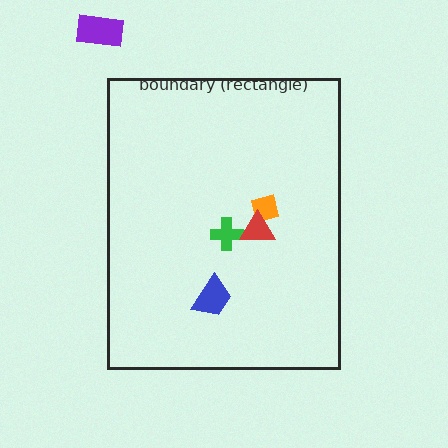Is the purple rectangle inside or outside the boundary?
Outside.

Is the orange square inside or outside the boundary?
Inside.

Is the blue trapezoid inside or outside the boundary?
Inside.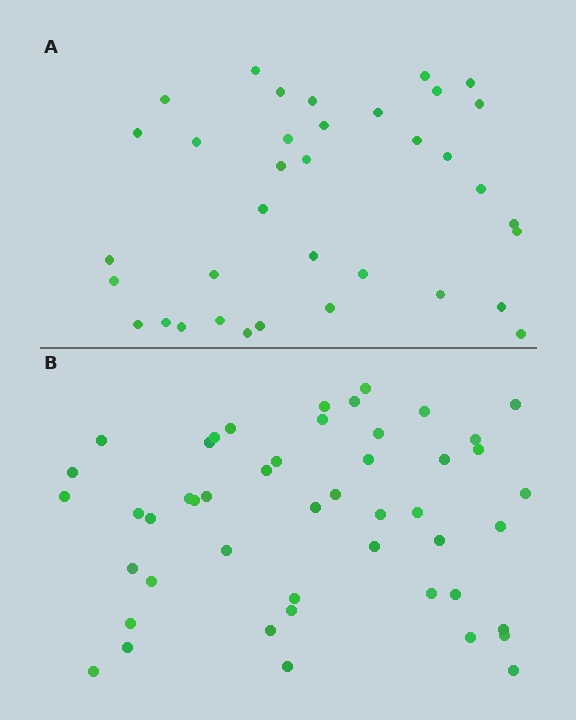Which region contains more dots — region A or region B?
Region B (the bottom region) has more dots.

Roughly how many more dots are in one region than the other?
Region B has roughly 12 or so more dots than region A.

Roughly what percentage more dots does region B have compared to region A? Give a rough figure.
About 35% more.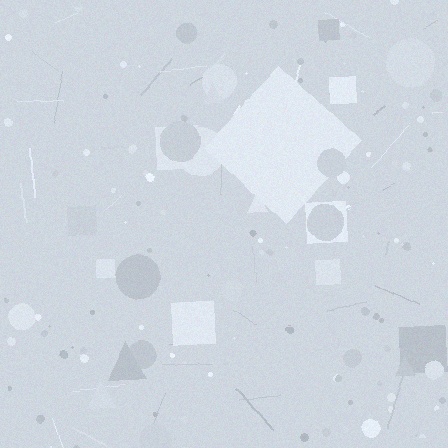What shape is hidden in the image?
A diamond is hidden in the image.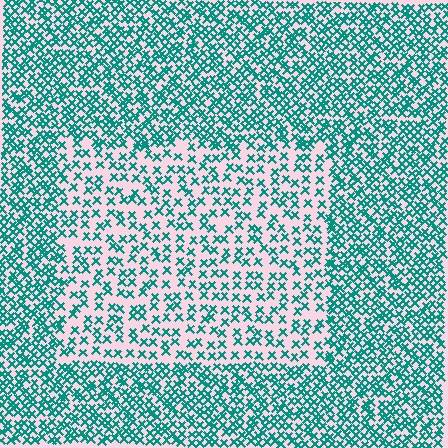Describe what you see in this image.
The image contains small teal elements arranged at two different densities. A rectangle-shaped region is visible where the elements are less densely packed than the surrounding area.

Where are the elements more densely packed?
The elements are more densely packed outside the rectangle boundary.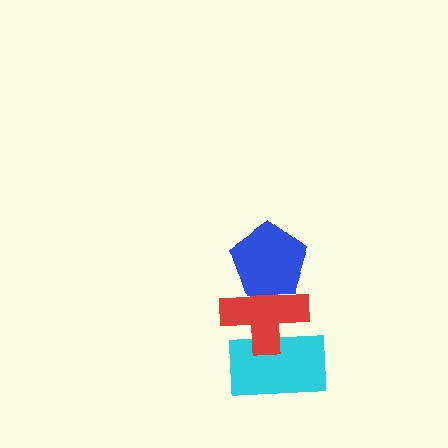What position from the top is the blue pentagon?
The blue pentagon is 1st from the top.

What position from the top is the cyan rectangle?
The cyan rectangle is 3rd from the top.